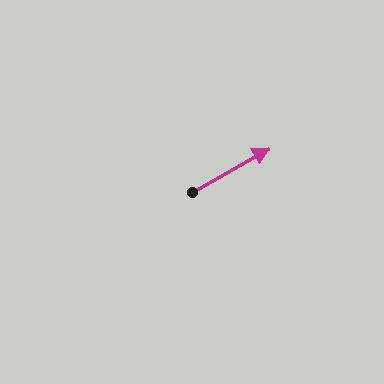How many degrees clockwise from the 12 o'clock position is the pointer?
Approximately 60 degrees.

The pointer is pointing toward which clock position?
Roughly 2 o'clock.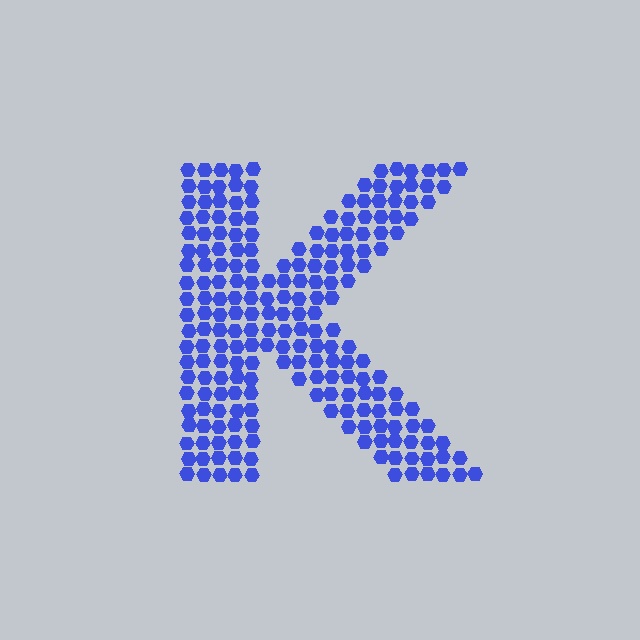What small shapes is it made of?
It is made of small hexagons.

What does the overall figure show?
The overall figure shows the letter K.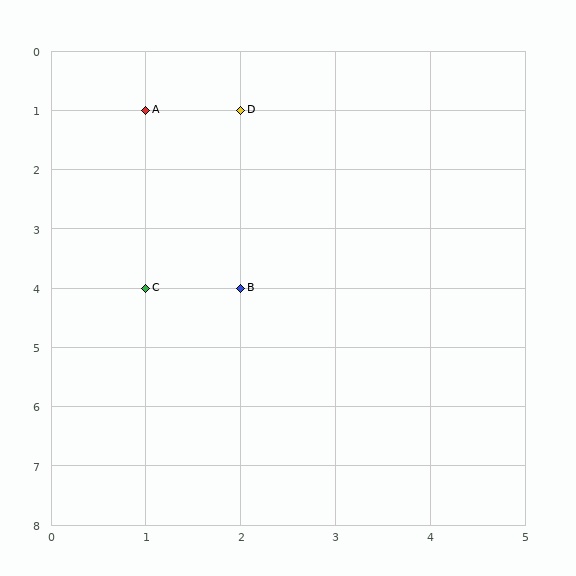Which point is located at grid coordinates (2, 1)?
Point D is at (2, 1).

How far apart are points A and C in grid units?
Points A and C are 3 rows apart.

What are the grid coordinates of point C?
Point C is at grid coordinates (1, 4).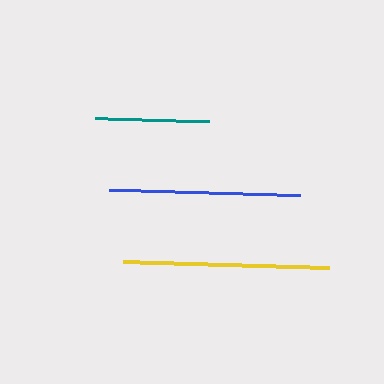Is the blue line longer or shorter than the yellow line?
The yellow line is longer than the blue line.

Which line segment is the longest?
The yellow line is the longest at approximately 206 pixels.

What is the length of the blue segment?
The blue segment is approximately 191 pixels long.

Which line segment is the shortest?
The teal line is the shortest at approximately 114 pixels.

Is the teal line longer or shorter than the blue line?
The blue line is longer than the teal line.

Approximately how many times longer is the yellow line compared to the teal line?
The yellow line is approximately 1.8 times the length of the teal line.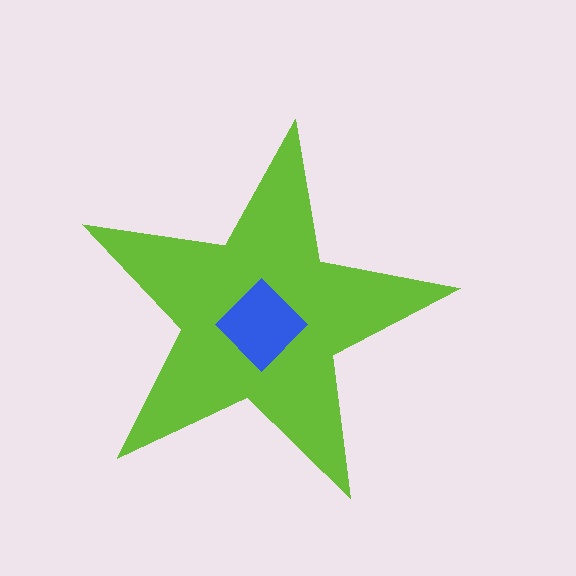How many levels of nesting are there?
2.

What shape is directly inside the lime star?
The blue diamond.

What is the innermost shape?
The blue diamond.